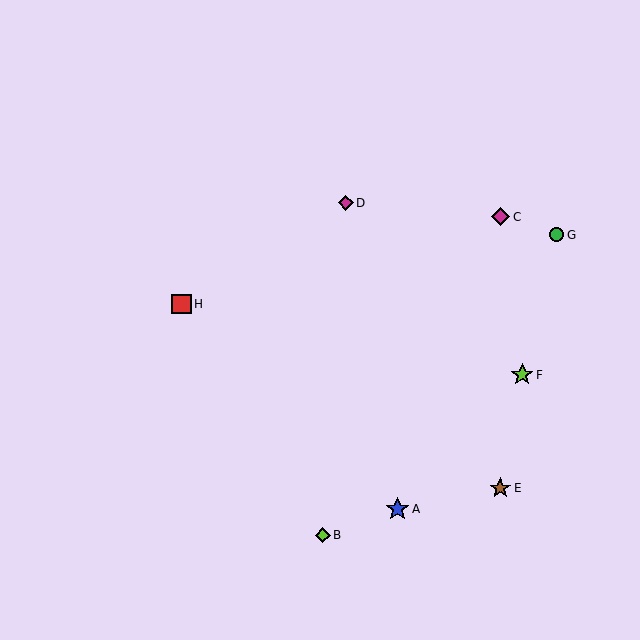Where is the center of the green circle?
The center of the green circle is at (557, 235).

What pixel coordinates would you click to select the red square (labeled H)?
Click at (181, 304) to select the red square H.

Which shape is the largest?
The blue star (labeled A) is the largest.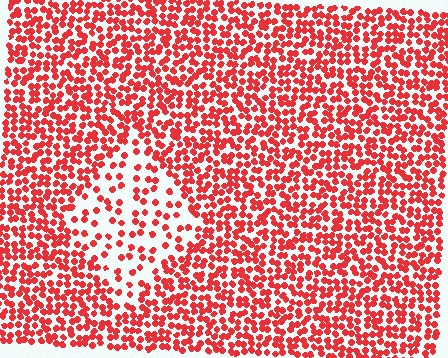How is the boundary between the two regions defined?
The boundary is defined by a change in element density (approximately 2.4x ratio). All elements are the same color, size, and shape.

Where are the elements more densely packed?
The elements are more densely packed outside the diamond boundary.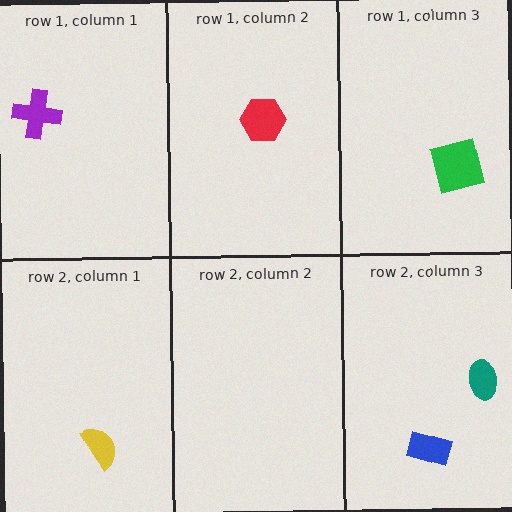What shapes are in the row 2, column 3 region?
The teal ellipse, the blue rectangle.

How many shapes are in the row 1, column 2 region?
1.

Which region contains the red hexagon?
The row 1, column 2 region.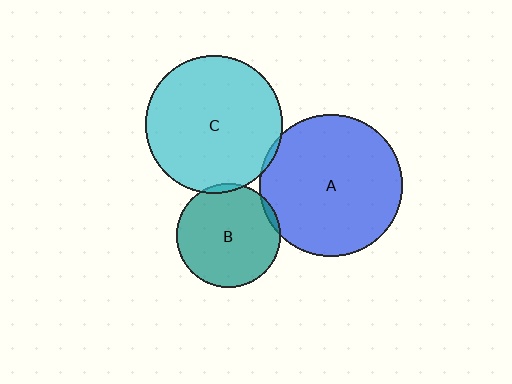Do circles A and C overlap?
Yes.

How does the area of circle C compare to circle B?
Approximately 1.8 times.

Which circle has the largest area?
Circle A (blue).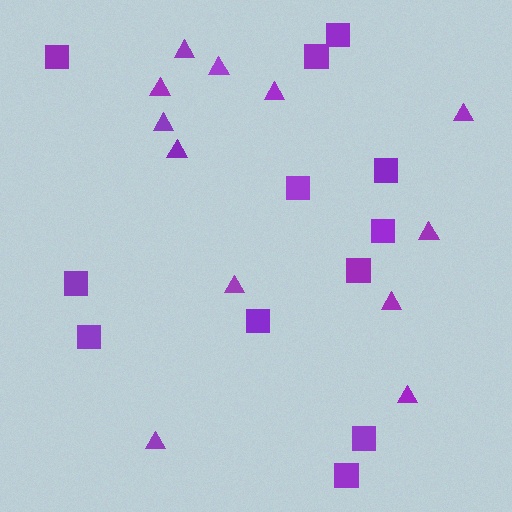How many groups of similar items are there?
There are 2 groups: one group of squares (12) and one group of triangles (12).